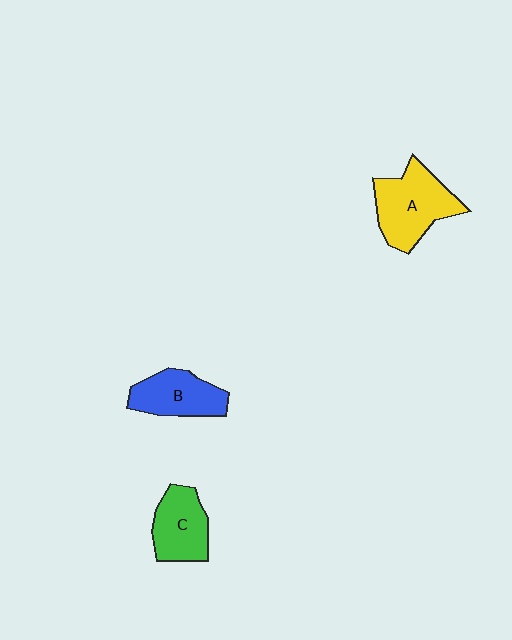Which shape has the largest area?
Shape A (yellow).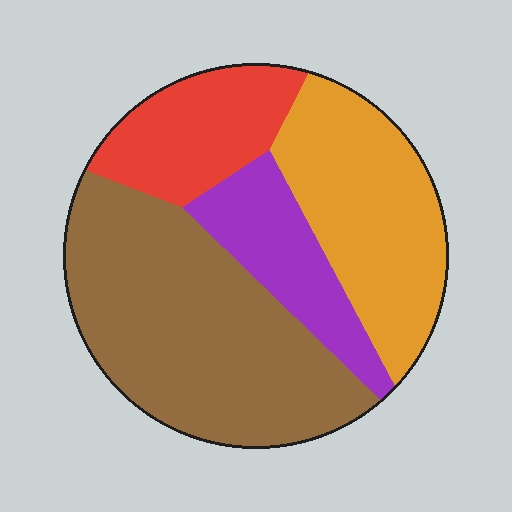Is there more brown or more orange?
Brown.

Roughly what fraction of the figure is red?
Red covers around 15% of the figure.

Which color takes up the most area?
Brown, at roughly 45%.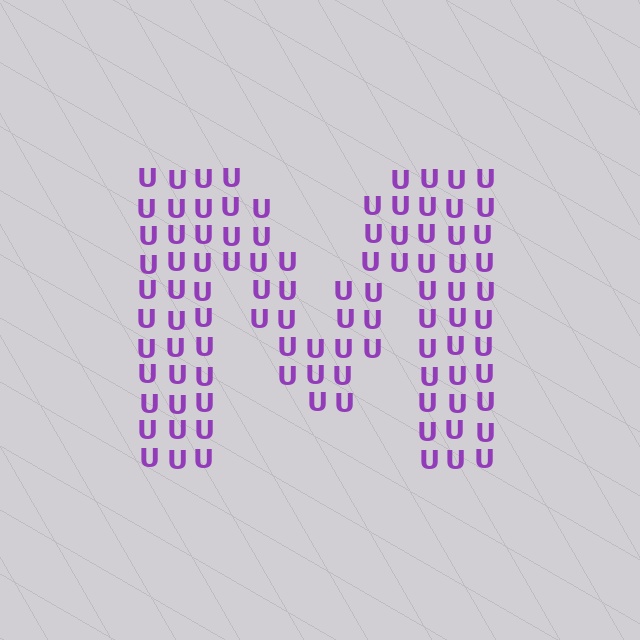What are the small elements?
The small elements are letter U's.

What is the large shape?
The large shape is the letter M.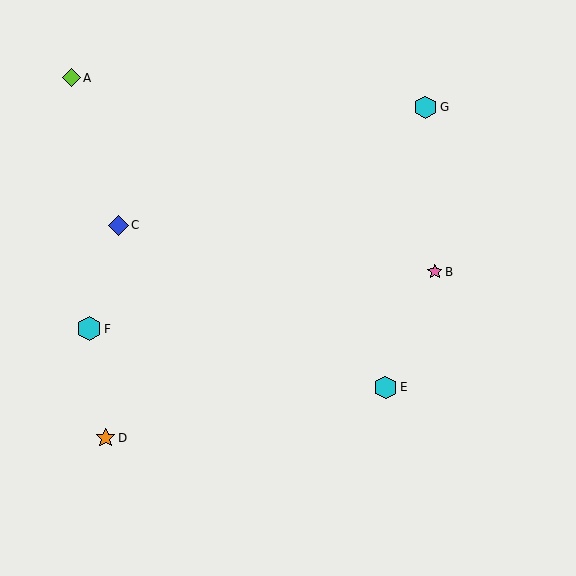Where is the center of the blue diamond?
The center of the blue diamond is at (118, 225).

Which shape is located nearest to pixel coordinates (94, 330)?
The cyan hexagon (labeled F) at (89, 329) is nearest to that location.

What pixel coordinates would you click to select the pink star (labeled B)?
Click at (435, 272) to select the pink star B.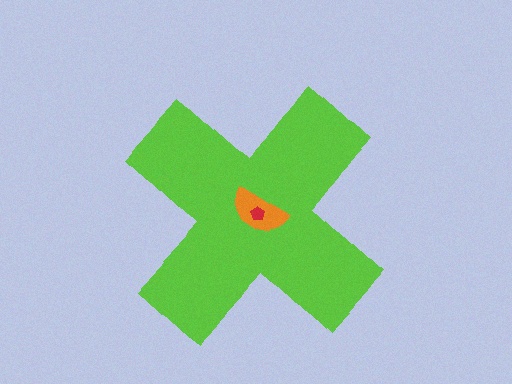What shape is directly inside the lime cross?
The orange semicircle.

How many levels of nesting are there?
3.